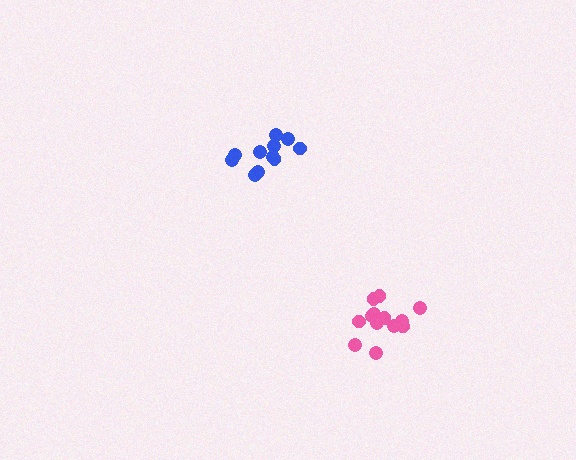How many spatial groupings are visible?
There are 2 spatial groupings.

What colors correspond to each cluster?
The clusters are colored: blue, pink.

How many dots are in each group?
Group 1: 11 dots, Group 2: 13 dots (24 total).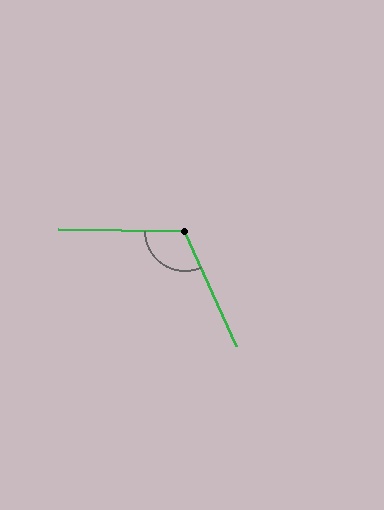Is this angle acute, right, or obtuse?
It is obtuse.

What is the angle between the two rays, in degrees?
Approximately 115 degrees.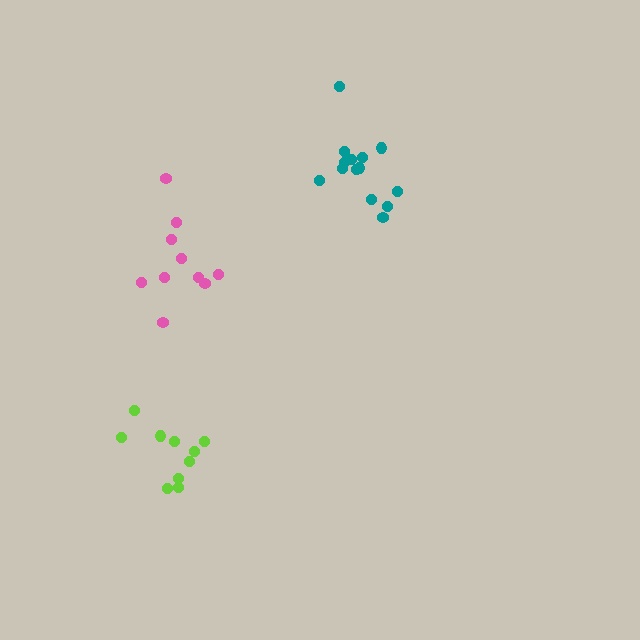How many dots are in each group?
Group 1: 14 dots, Group 2: 10 dots, Group 3: 10 dots (34 total).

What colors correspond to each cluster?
The clusters are colored: teal, lime, pink.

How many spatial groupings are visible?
There are 3 spatial groupings.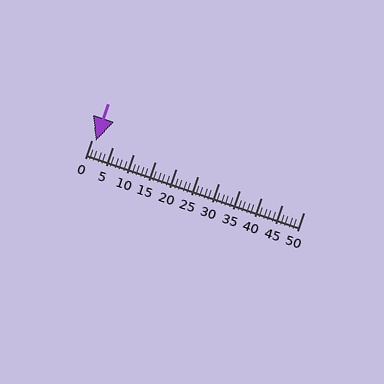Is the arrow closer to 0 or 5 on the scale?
The arrow is closer to 0.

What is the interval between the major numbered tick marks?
The major tick marks are spaced 5 units apart.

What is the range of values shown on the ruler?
The ruler shows values from 0 to 50.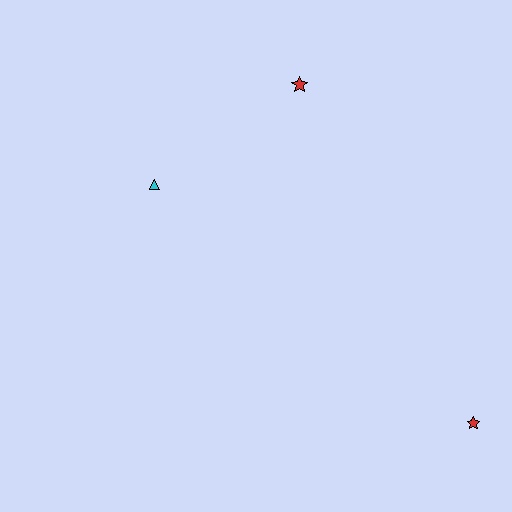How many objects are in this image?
There are 3 objects.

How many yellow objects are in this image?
There are no yellow objects.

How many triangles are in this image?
There is 1 triangle.